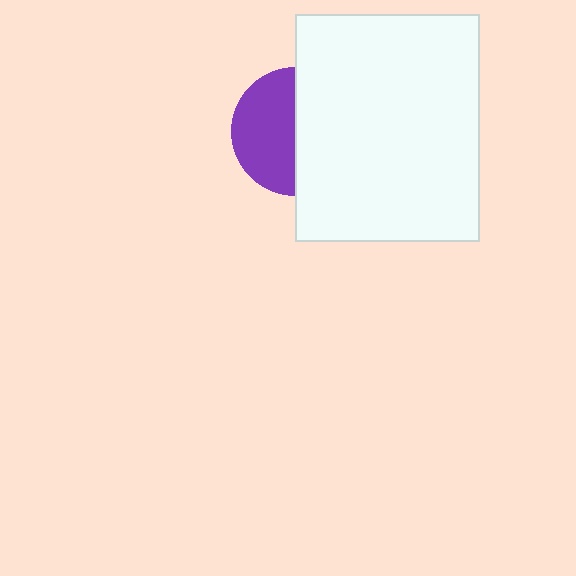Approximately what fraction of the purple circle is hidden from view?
Roughly 50% of the purple circle is hidden behind the white rectangle.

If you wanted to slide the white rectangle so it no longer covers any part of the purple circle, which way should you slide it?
Slide it right — that is the most direct way to separate the two shapes.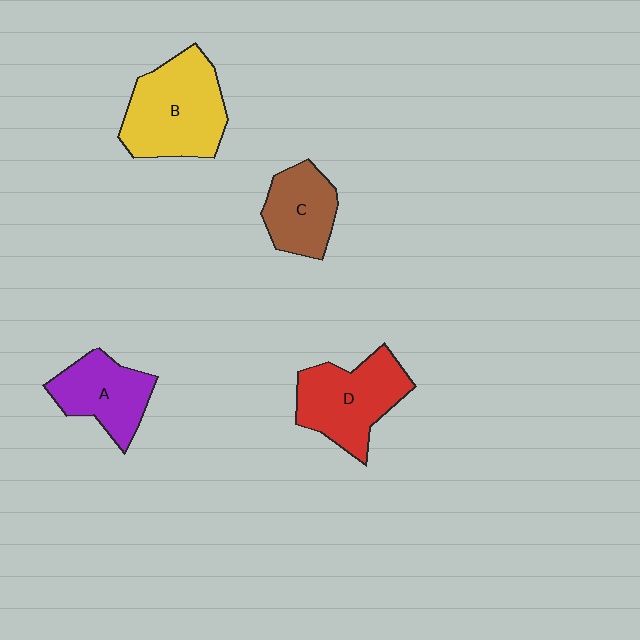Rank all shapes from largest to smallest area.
From largest to smallest: B (yellow), D (red), A (purple), C (brown).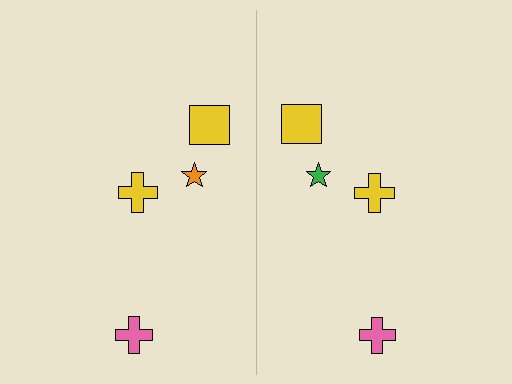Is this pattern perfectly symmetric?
No, the pattern is not perfectly symmetric. The green star on the right side breaks the symmetry — its mirror counterpart is orange.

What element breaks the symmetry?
The green star on the right side breaks the symmetry — its mirror counterpart is orange.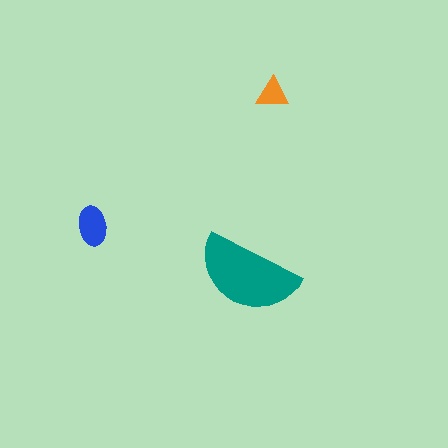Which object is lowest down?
The teal semicircle is bottommost.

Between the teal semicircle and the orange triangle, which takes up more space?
The teal semicircle.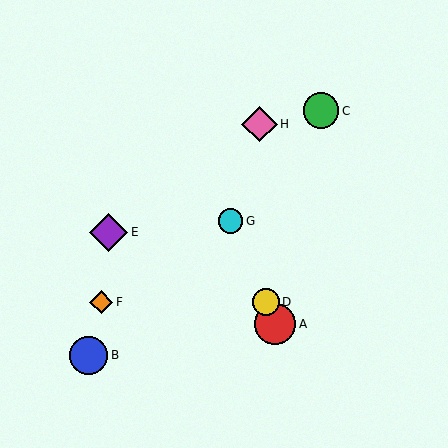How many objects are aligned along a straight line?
3 objects (A, D, G) are aligned along a straight line.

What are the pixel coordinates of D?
Object D is at (266, 302).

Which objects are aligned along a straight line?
Objects A, D, G are aligned along a straight line.